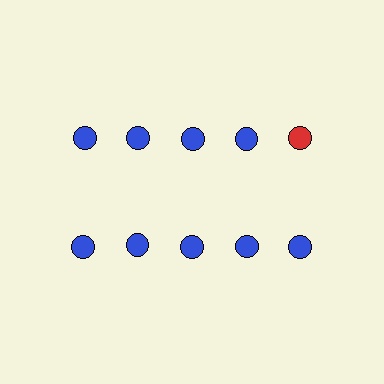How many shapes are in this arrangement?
There are 10 shapes arranged in a grid pattern.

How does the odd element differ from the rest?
It has a different color: red instead of blue.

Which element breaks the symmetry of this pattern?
The red circle in the top row, rightmost column breaks the symmetry. All other shapes are blue circles.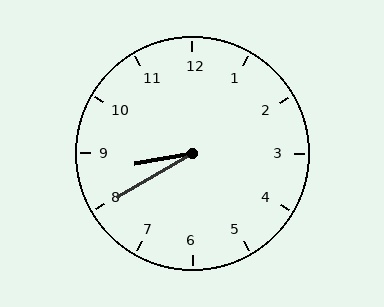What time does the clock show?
8:40.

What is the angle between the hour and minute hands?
Approximately 20 degrees.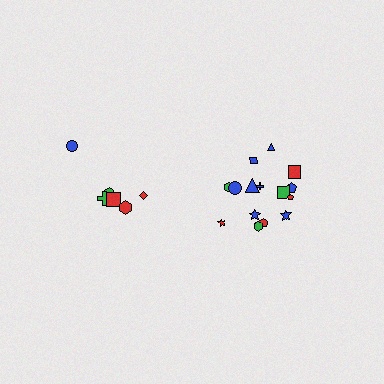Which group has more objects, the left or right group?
The right group.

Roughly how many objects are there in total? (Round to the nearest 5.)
Roughly 20 objects in total.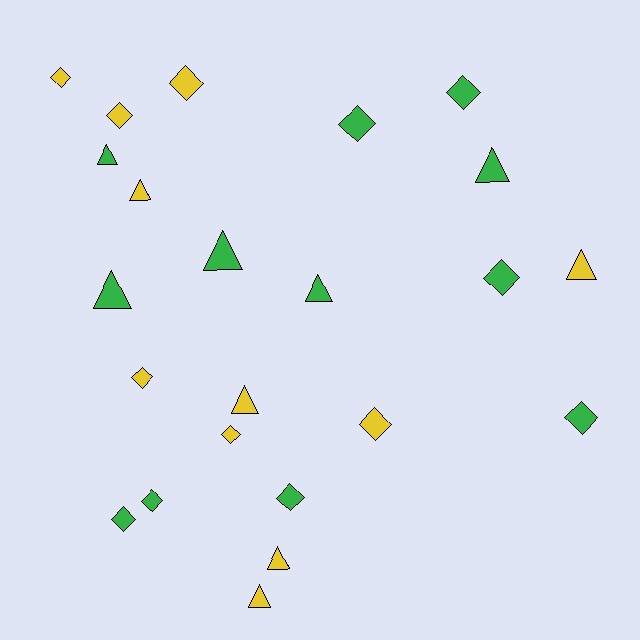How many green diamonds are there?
There are 7 green diamonds.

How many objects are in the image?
There are 23 objects.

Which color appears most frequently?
Green, with 12 objects.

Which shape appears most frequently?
Diamond, with 13 objects.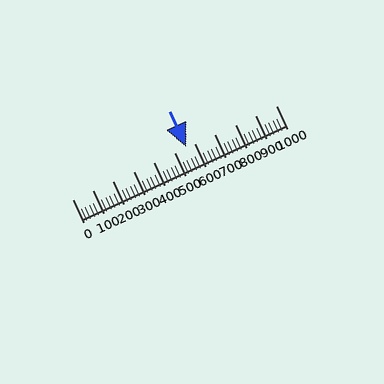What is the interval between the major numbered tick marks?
The major tick marks are spaced 100 units apart.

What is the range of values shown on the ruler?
The ruler shows values from 0 to 1000.